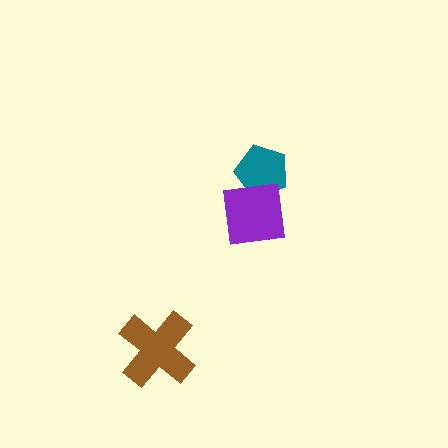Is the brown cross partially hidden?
No, no other shape covers it.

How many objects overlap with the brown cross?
0 objects overlap with the brown cross.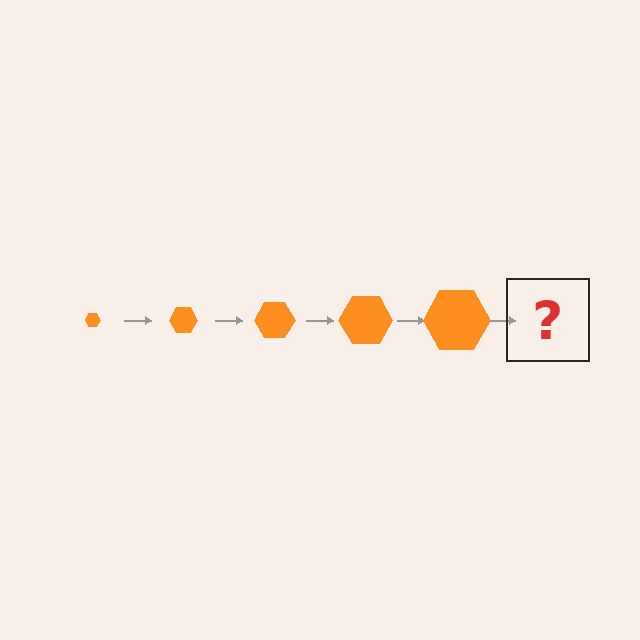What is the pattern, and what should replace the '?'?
The pattern is that the hexagon gets progressively larger each step. The '?' should be an orange hexagon, larger than the previous one.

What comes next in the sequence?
The next element should be an orange hexagon, larger than the previous one.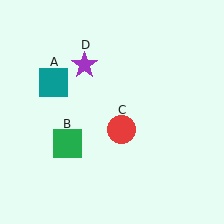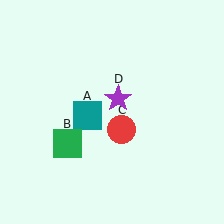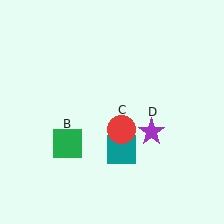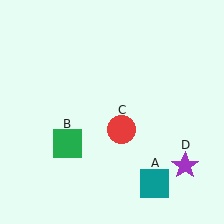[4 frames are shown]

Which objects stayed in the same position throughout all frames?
Green square (object B) and red circle (object C) remained stationary.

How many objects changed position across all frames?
2 objects changed position: teal square (object A), purple star (object D).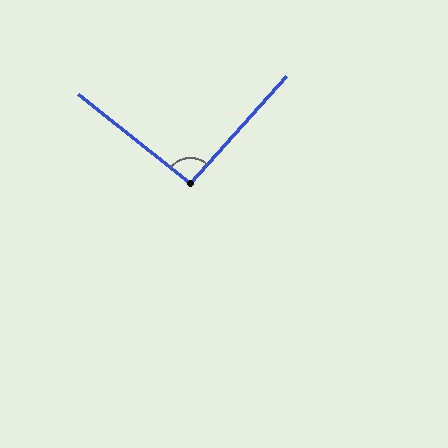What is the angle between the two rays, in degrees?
Approximately 93 degrees.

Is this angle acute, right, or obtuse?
It is approximately a right angle.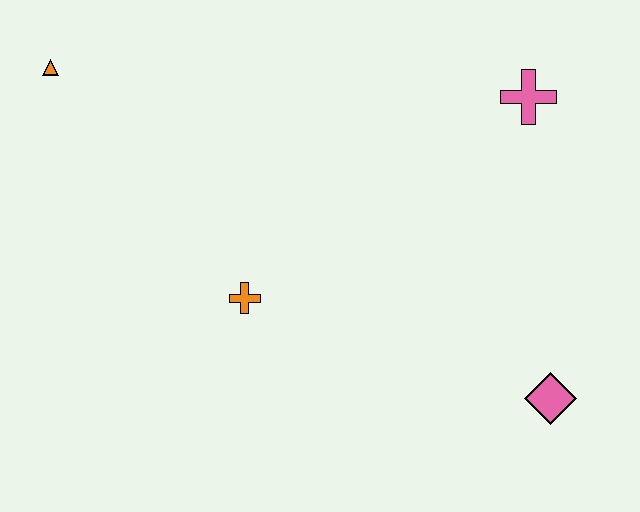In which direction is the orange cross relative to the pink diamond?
The orange cross is to the left of the pink diamond.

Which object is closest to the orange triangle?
The orange cross is closest to the orange triangle.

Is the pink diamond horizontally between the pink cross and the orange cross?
No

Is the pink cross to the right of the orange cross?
Yes